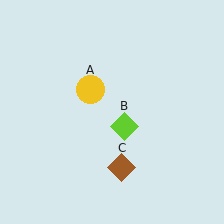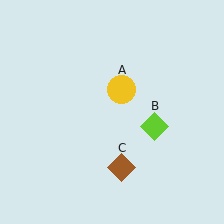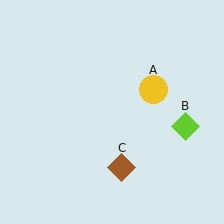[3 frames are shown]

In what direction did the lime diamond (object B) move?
The lime diamond (object B) moved right.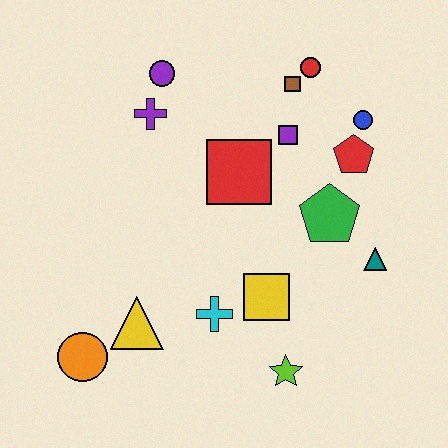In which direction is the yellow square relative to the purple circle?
The yellow square is below the purple circle.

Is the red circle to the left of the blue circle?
Yes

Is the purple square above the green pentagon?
Yes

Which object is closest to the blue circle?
The red pentagon is closest to the blue circle.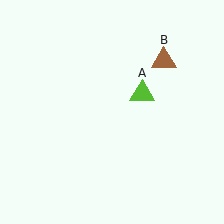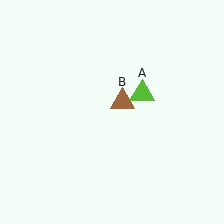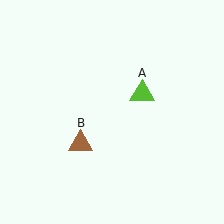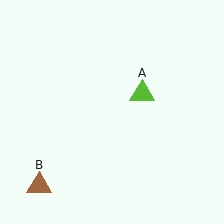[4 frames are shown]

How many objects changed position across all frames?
1 object changed position: brown triangle (object B).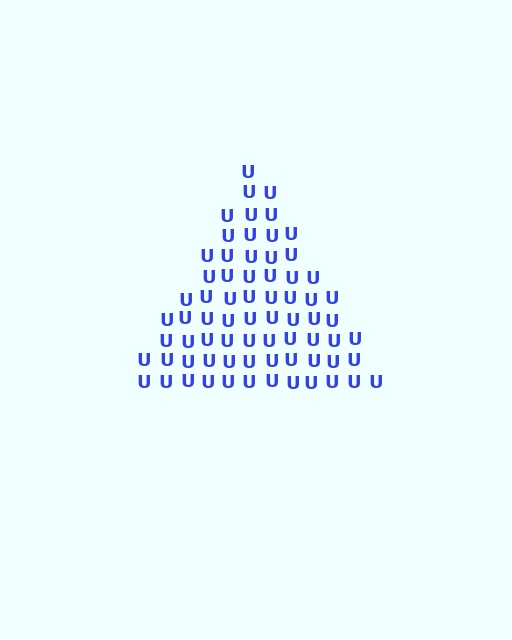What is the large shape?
The large shape is a triangle.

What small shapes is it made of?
It is made of small letter U's.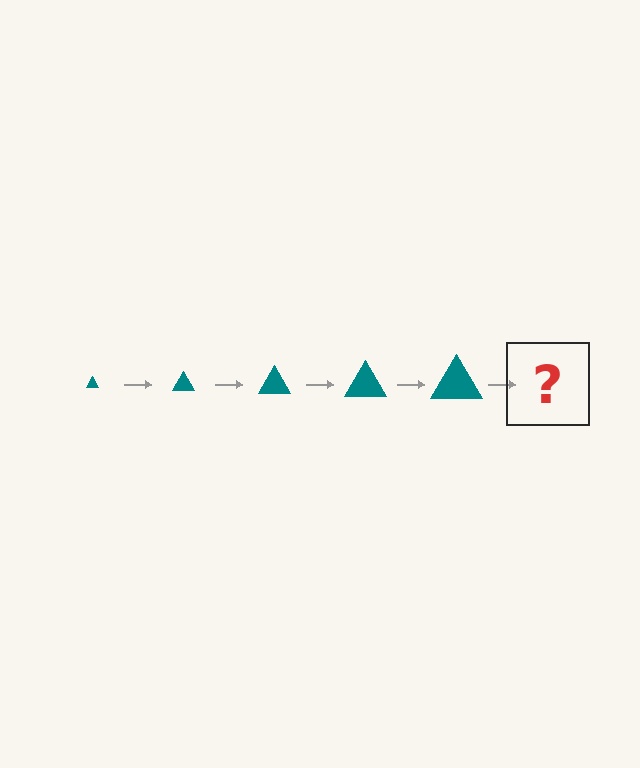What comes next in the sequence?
The next element should be a teal triangle, larger than the previous one.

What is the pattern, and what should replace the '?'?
The pattern is that the triangle gets progressively larger each step. The '?' should be a teal triangle, larger than the previous one.